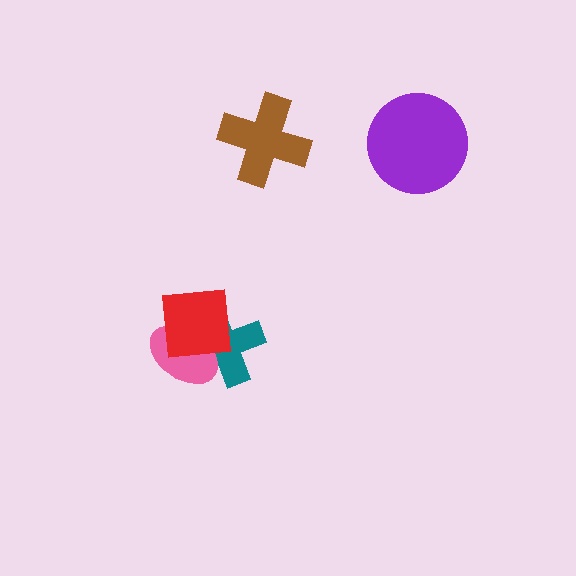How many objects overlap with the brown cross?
0 objects overlap with the brown cross.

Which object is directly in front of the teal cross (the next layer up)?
The pink ellipse is directly in front of the teal cross.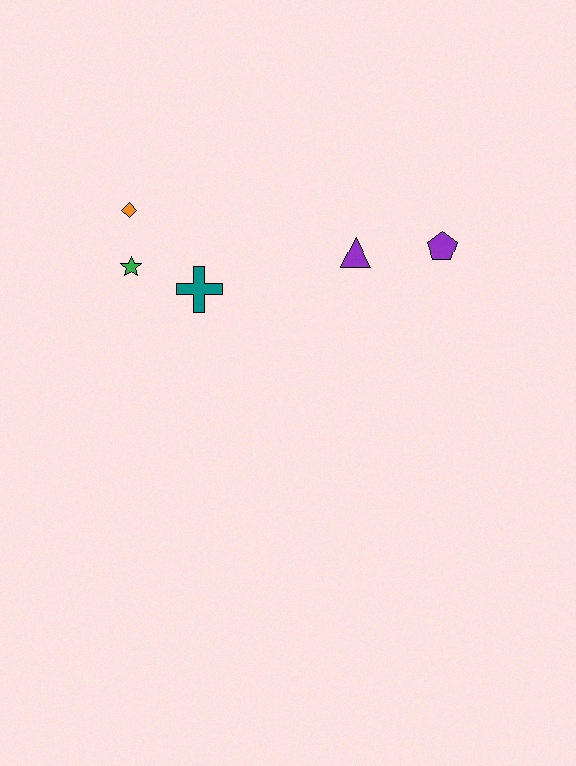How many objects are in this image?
There are 5 objects.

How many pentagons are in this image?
There is 1 pentagon.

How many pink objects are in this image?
There are no pink objects.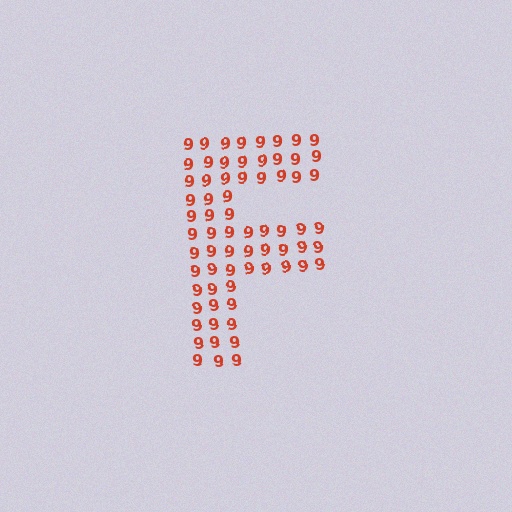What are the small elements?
The small elements are digit 9's.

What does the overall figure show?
The overall figure shows the letter F.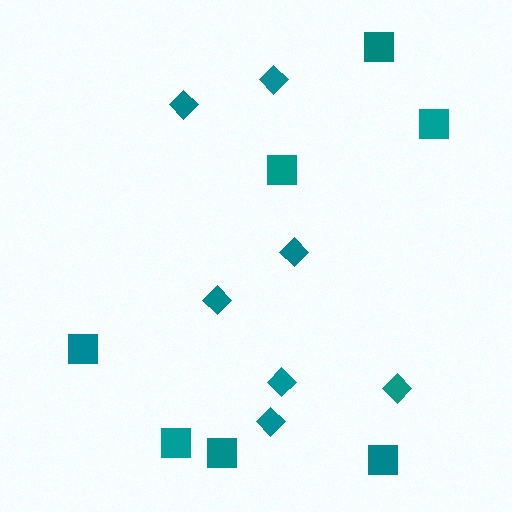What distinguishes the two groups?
There are 2 groups: one group of diamonds (7) and one group of squares (7).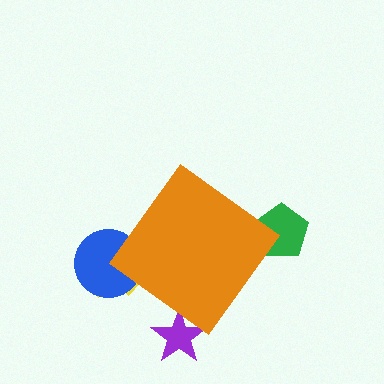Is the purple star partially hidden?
Yes, the purple star is partially hidden behind the orange diamond.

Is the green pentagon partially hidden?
Yes, the green pentagon is partially hidden behind the orange diamond.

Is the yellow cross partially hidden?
Yes, the yellow cross is partially hidden behind the orange diamond.